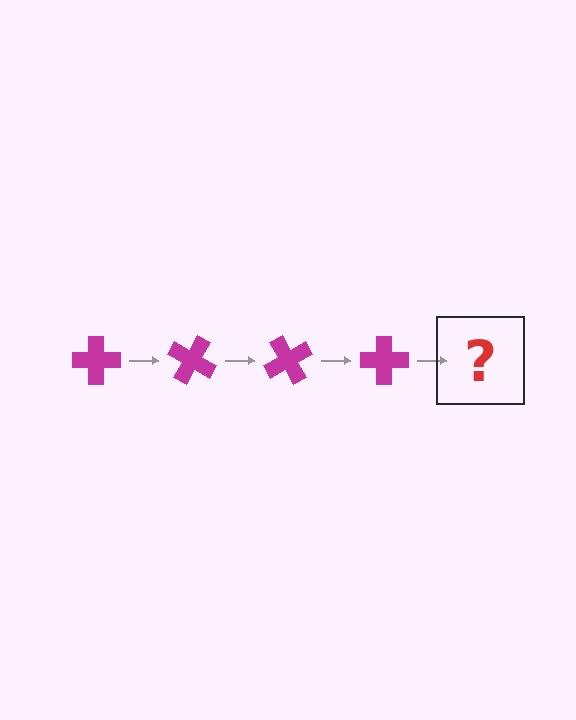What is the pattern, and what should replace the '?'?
The pattern is that the cross rotates 30 degrees each step. The '?' should be a magenta cross rotated 120 degrees.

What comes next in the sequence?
The next element should be a magenta cross rotated 120 degrees.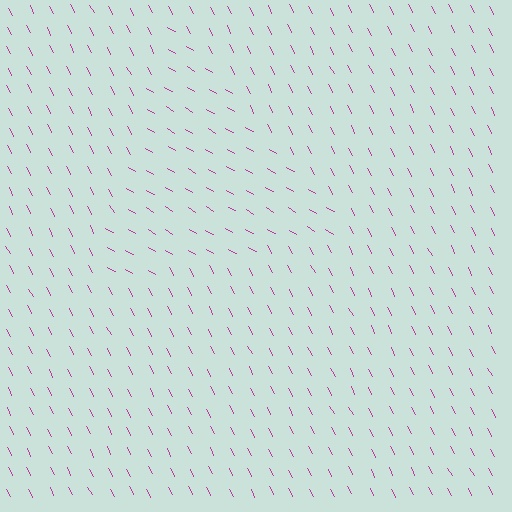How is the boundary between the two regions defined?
The boundary is defined purely by a change in line orientation (approximately 32 degrees difference). All lines are the same color and thickness.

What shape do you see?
I see a triangle.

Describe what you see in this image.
The image is filled with small magenta line segments. A triangle region in the image has lines oriented differently from the surrounding lines, creating a visible texture boundary.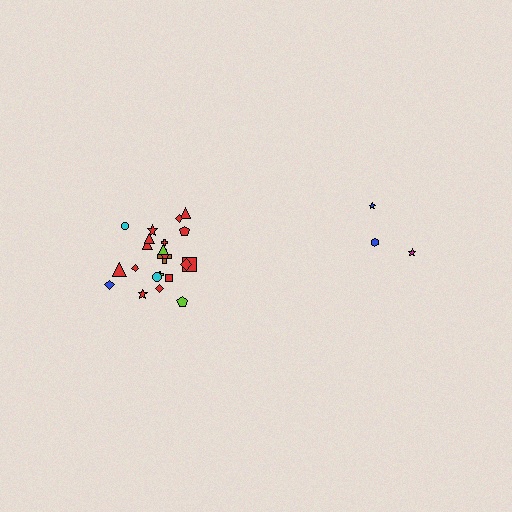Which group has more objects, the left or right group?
The left group.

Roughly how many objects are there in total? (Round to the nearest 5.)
Roughly 25 objects in total.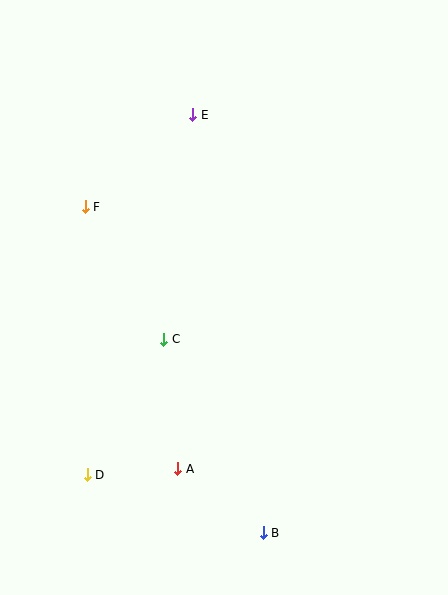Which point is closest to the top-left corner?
Point F is closest to the top-left corner.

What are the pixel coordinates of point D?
Point D is at (87, 475).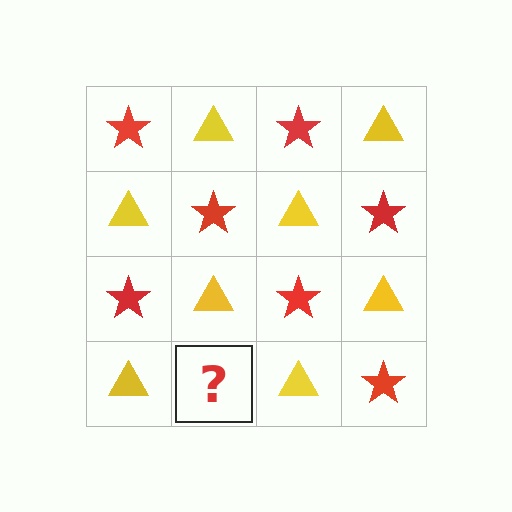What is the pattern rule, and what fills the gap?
The rule is that it alternates red star and yellow triangle in a checkerboard pattern. The gap should be filled with a red star.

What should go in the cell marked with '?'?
The missing cell should contain a red star.